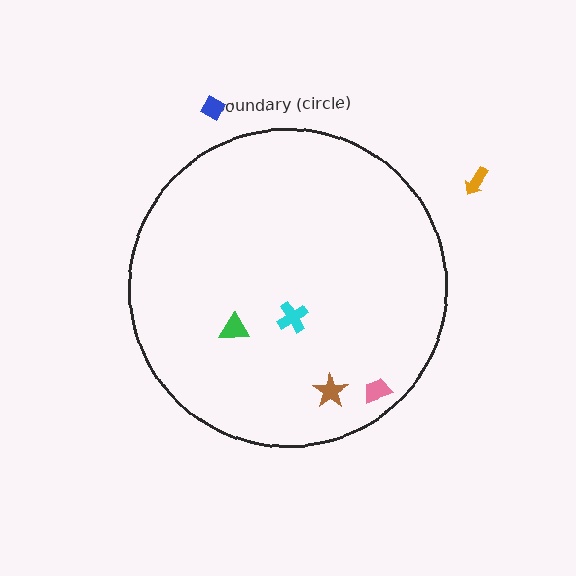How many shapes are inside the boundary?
4 inside, 2 outside.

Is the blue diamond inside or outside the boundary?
Outside.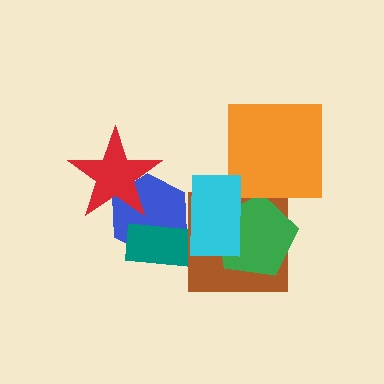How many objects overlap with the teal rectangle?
1 object overlaps with the teal rectangle.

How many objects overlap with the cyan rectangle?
3 objects overlap with the cyan rectangle.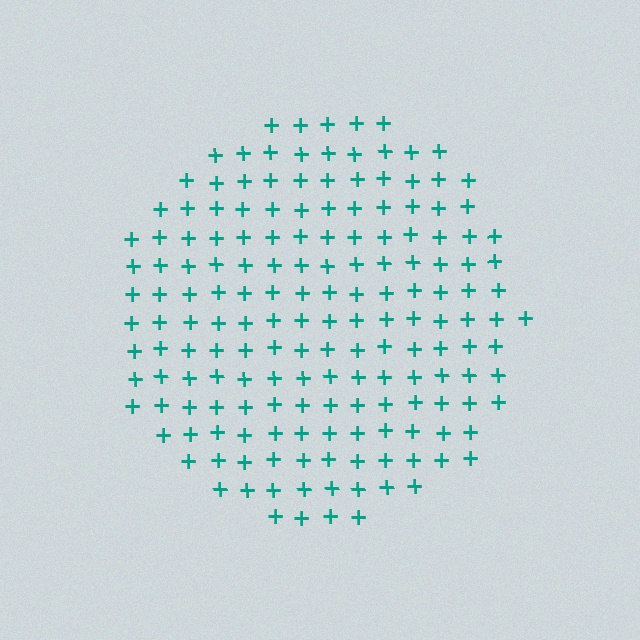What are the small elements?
The small elements are plus signs.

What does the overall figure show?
The overall figure shows a circle.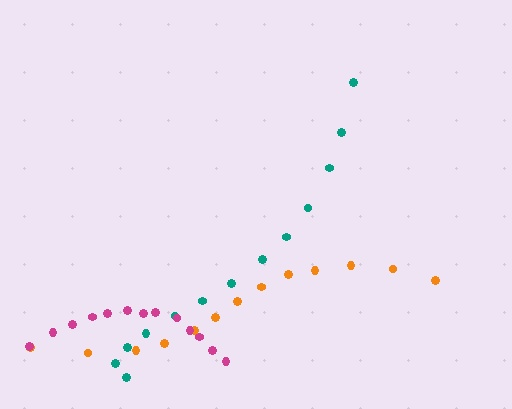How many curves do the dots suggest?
There are 3 distinct paths.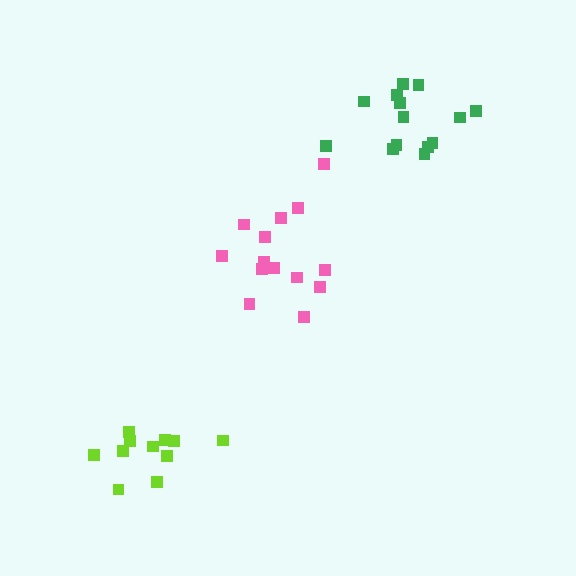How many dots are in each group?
Group 1: 14 dots, Group 2: 11 dots, Group 3: 14 dots (39 total).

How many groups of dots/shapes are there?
There are 3 groups.